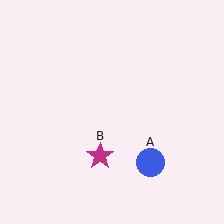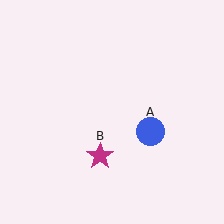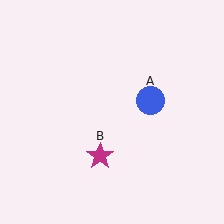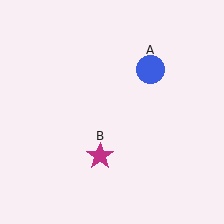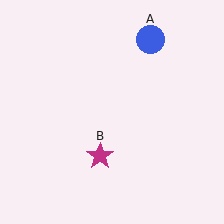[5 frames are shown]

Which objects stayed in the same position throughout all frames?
Magenta star (object B) remained stationary.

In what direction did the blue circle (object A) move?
The blue circle (object A) moved up.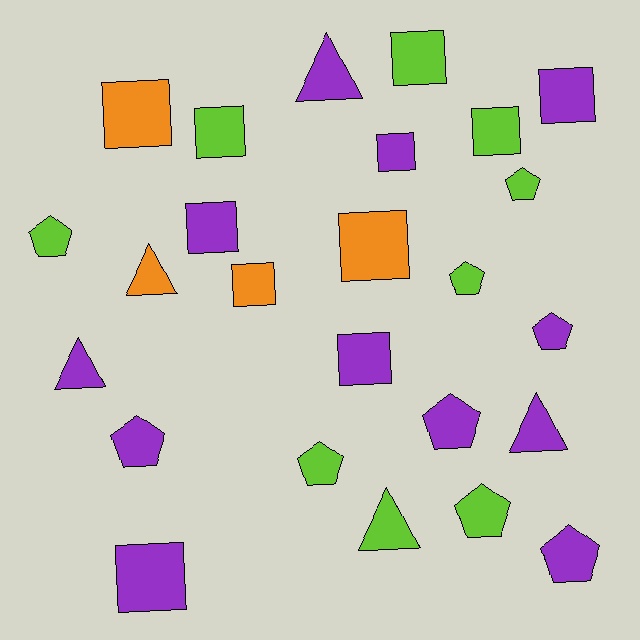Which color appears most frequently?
Purple, with 12 objects.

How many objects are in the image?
There are 25 objects.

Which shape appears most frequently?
Square, with 11 objects.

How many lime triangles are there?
There is 1 lime triangle.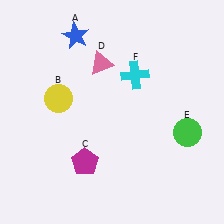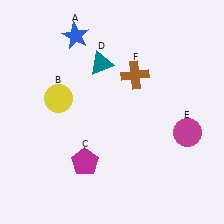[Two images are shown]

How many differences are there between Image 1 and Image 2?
There are 3 differences between the two images.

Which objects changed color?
D changed from pink to teal. E changed from green to magenta. F changed from cyan to brown.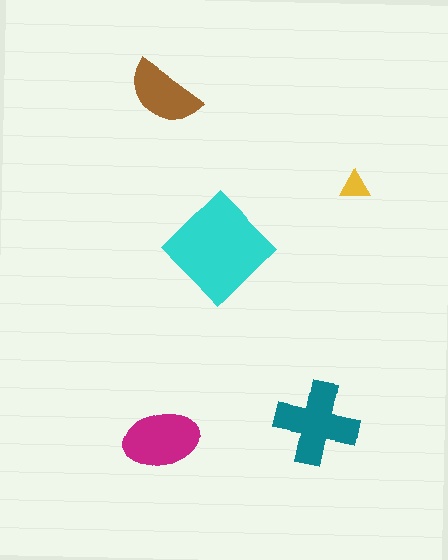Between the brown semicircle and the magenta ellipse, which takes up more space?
The magenta ellipse.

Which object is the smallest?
The yellow triangle.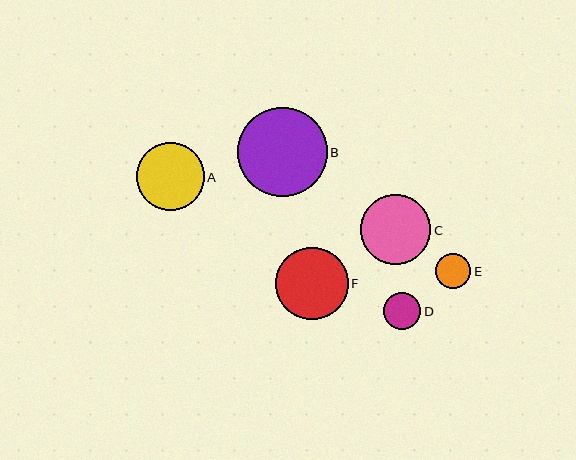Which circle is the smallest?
Circle E is the smallest with a size of approximately 35 pixels.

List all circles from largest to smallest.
From largest to smallest: B, F, C, A, D, E.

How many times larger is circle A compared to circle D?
Circle A is approximately 1.8 times the size of circle D.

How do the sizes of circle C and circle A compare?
Circle C and circle A are approximately the same size.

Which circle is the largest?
Circle B is the largest with a size of approximately 90 pixels.